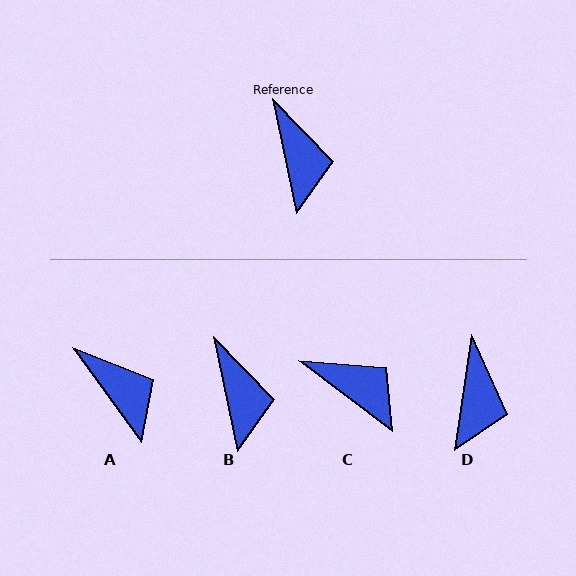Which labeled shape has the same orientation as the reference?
B.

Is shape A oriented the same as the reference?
No, it is off by about 24 degrees.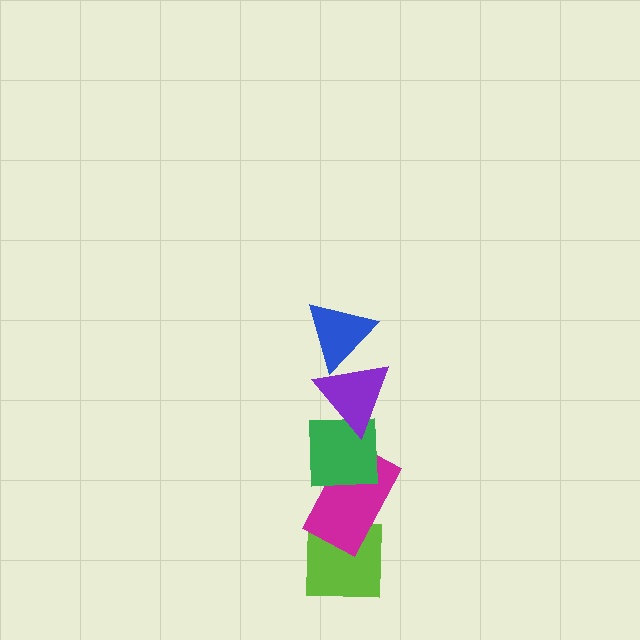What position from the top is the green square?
The green square is 3rd from the top.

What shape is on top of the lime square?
The magenta rectangle is on top of the lime square.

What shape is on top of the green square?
The purple triangle is on top of the green square.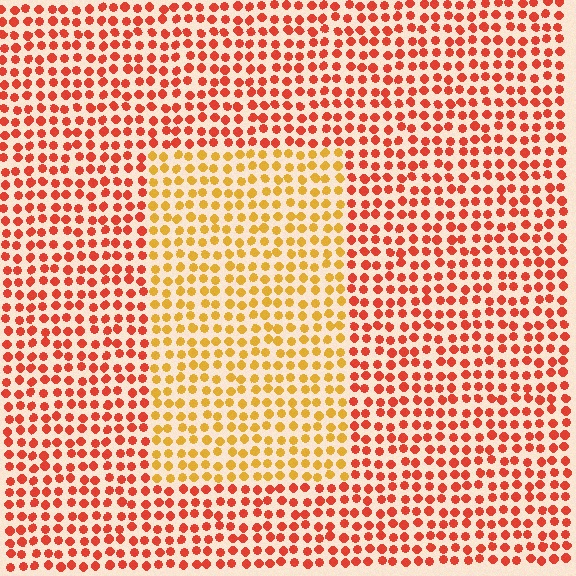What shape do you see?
I see a rectangle.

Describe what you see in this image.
The image is filled with small red elements in a uniform arrangement. A rectangle-shaped region is visible where the elements are tinted to a slightly different hue, forming a subtle color boundary.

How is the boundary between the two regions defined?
The boundary is defined purely by a slight shift in hue (about 38 degrees). Spacing, size, and orientation are identical on both sides.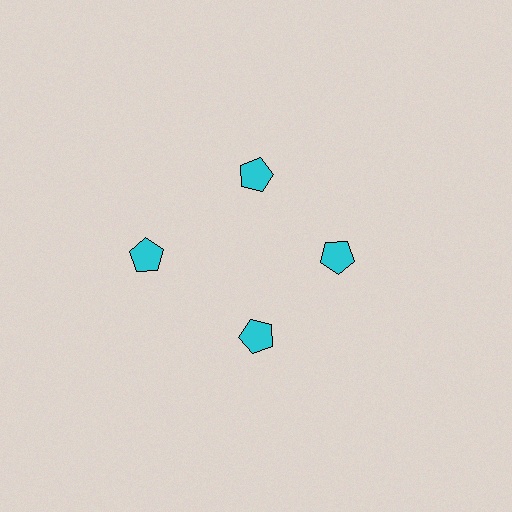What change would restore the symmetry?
The symmetry would be restored by moving it inward, back onto the ring so that all 4 pentagons sit at equal angles and equal distance from the center.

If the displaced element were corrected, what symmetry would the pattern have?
It would have 4-fold rotational symmetry — the pattern would map onto itself every 90 degrees.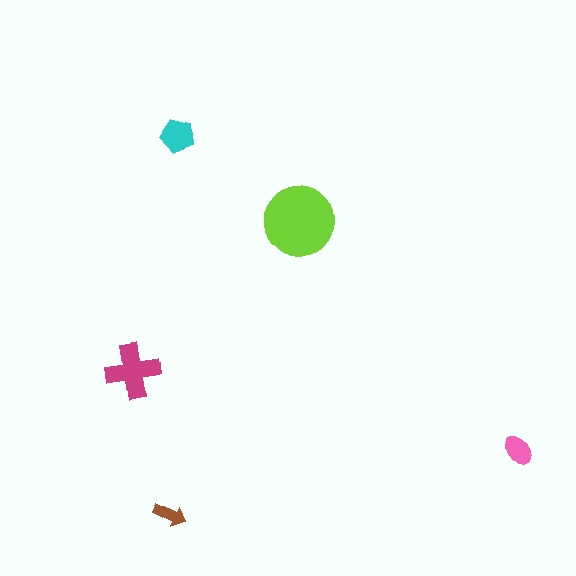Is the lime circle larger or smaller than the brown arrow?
Larger.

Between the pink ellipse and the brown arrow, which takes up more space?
The pink ellipse.